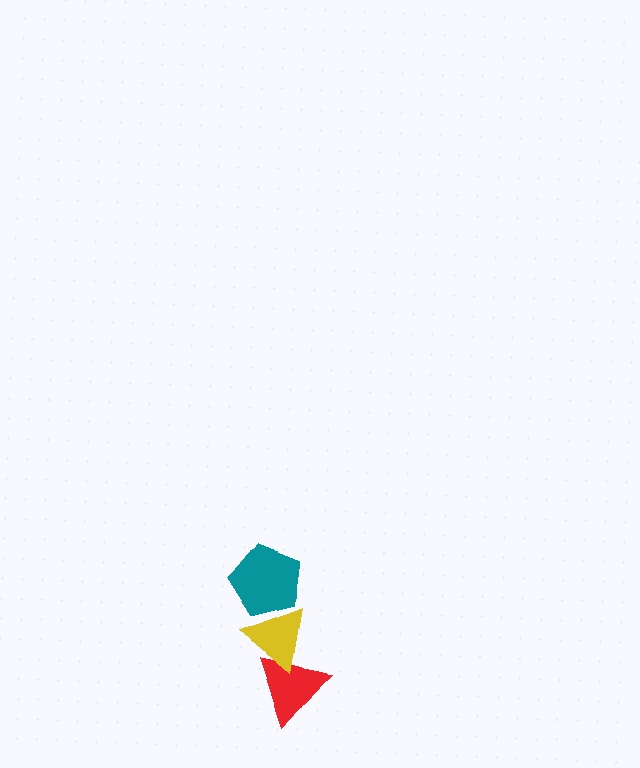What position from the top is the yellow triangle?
The yellow triangle is 2nd from the top.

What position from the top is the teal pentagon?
The teal pentagon is 1st from the top.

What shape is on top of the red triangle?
The yellow triangle is on top of the red triangle.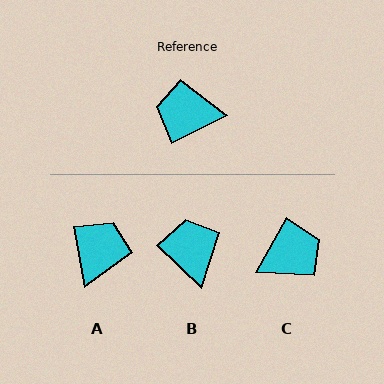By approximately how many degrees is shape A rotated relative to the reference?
Approximately 106 degrees clockwise.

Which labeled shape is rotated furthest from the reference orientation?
C, about 146 degrees away.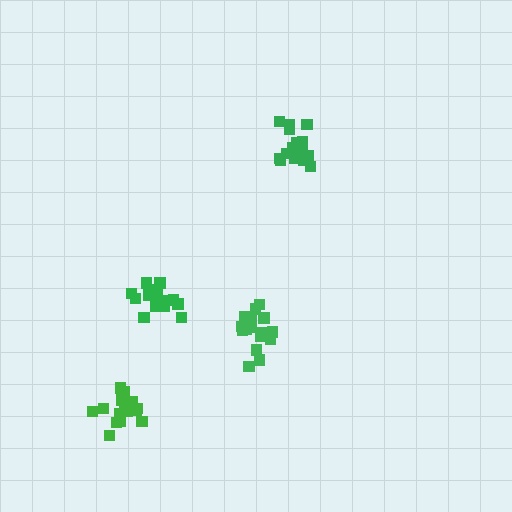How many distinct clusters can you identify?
There are 4 distinct clusters.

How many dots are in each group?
Group 1: 19 dots, Group 2: 19 dots, Group 3: 16 dots, Group 4: 16 dots (70 total).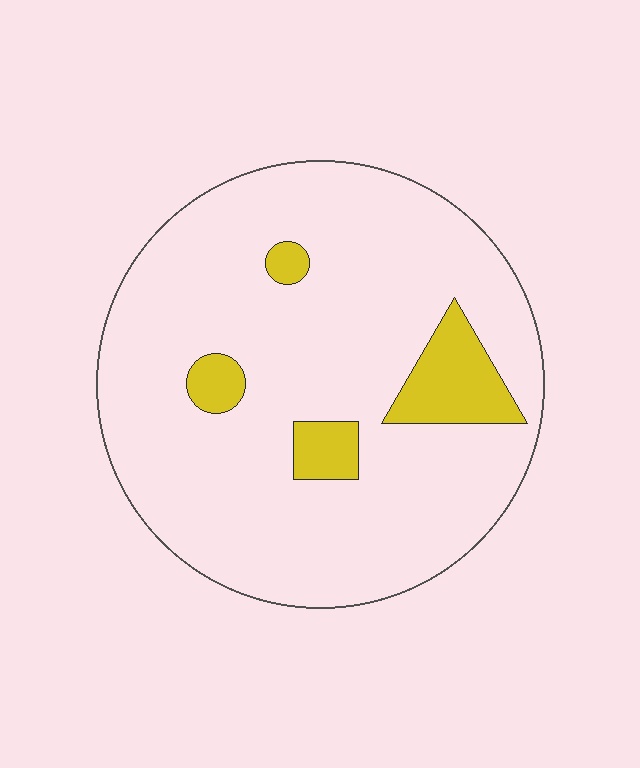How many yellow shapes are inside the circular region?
4.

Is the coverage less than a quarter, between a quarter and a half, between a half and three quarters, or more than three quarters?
Less than a quarter.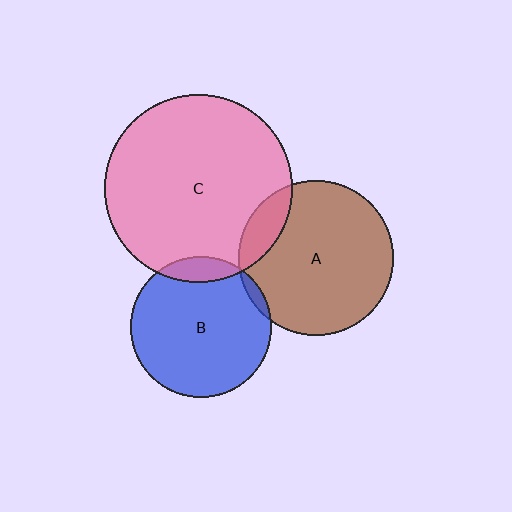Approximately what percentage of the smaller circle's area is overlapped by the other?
Approximately 5%.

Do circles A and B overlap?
Yes.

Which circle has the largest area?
Circle C (pink).